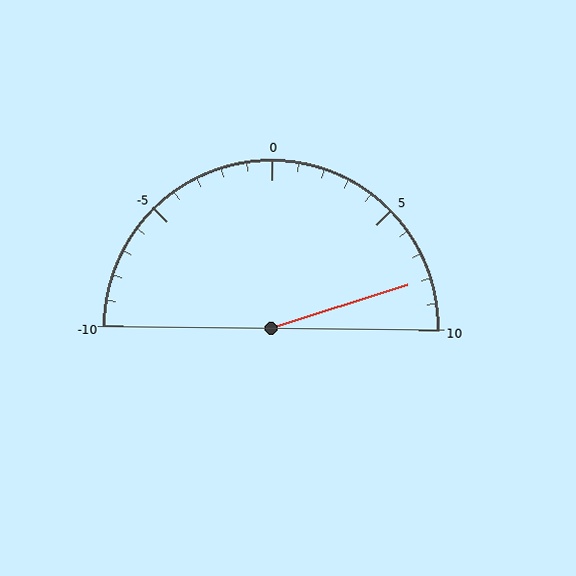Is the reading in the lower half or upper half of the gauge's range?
The reading is in the upper half of the range (-10 to 10).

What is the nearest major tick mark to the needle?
The nearest major tick mark is 10.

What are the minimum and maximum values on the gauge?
The gauge ranges from -10 to 10.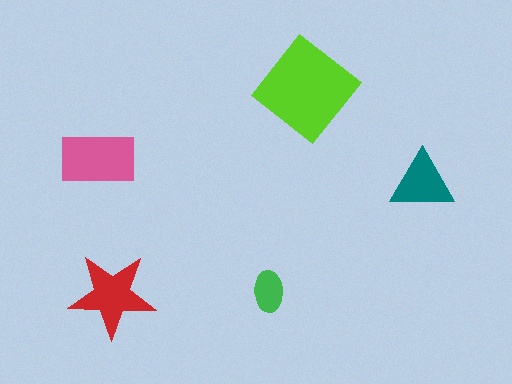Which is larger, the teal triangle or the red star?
The red star.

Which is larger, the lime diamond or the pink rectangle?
The lime diamond.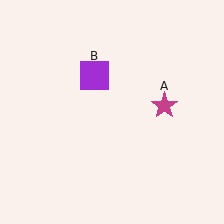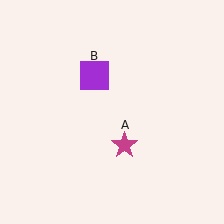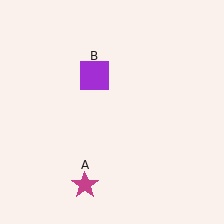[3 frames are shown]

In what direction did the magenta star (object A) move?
The magenta star (object A) moved down and to the left.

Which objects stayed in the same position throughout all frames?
Purple square (object B) remained stationary.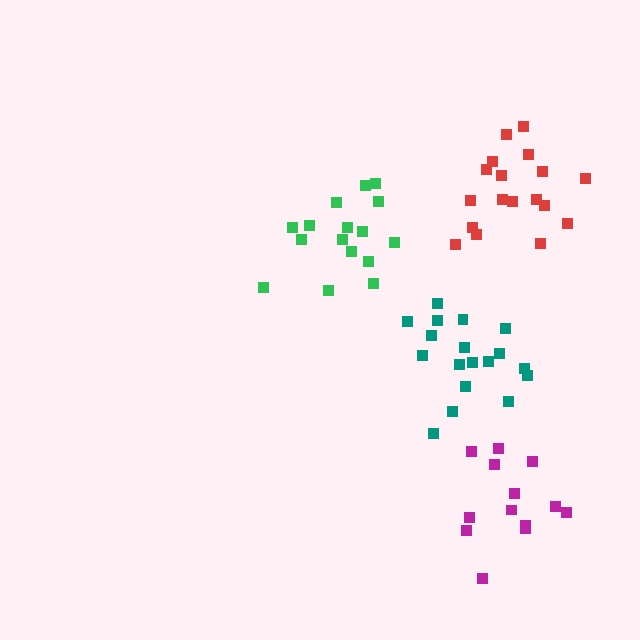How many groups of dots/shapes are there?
There are 4 groups.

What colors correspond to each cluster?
The clusters are colored: red, teal, green, magenta.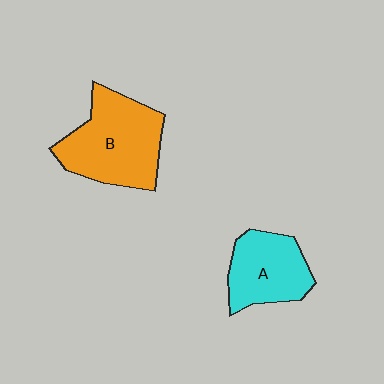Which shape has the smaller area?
Shape A (cyan).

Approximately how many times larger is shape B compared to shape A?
Approximately 1.5 times.